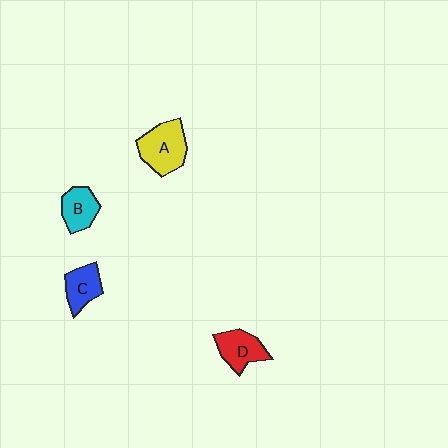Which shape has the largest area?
Shape A (yellow).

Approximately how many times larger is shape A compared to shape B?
Approximately 1.5 times.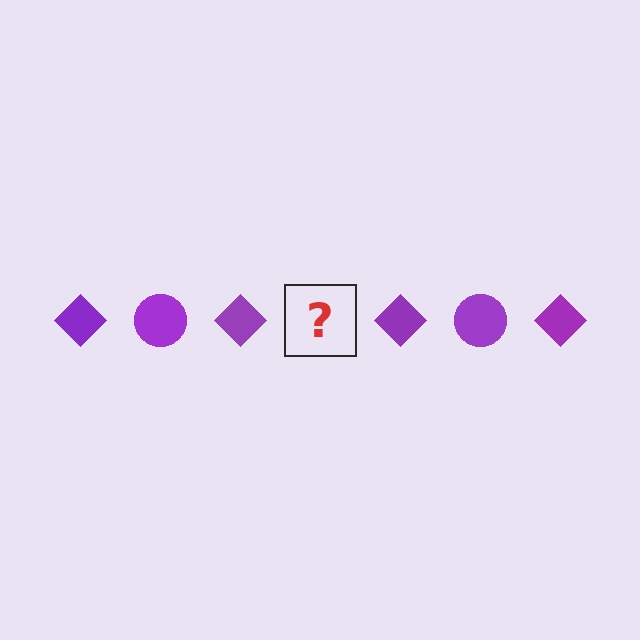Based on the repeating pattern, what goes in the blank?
The blank should be a purple circle.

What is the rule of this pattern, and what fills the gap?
The rule is that the pattern cycles through diamond, circle shapes in purple. The gap should be filled with a purple circle.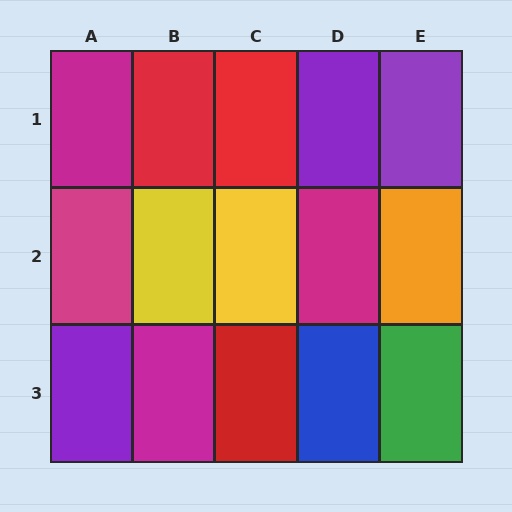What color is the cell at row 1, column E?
Purple.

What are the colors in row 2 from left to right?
Magenta, yellow, yellow, magenta, orange.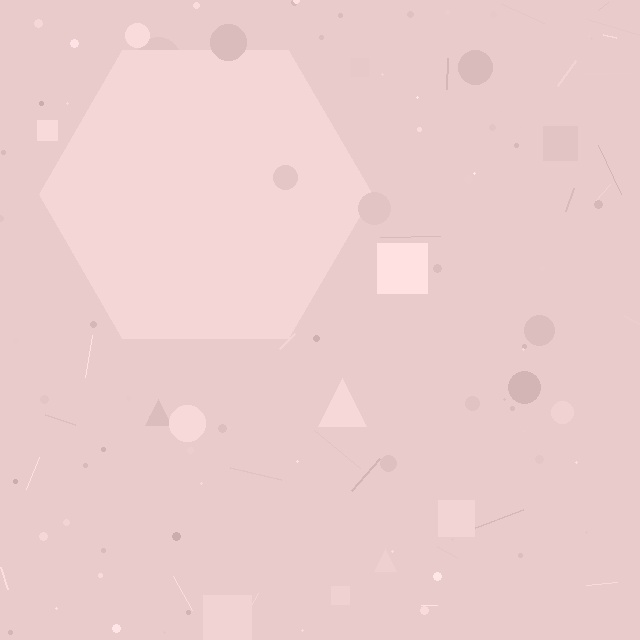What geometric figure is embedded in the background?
A hexagon is embedded in the background.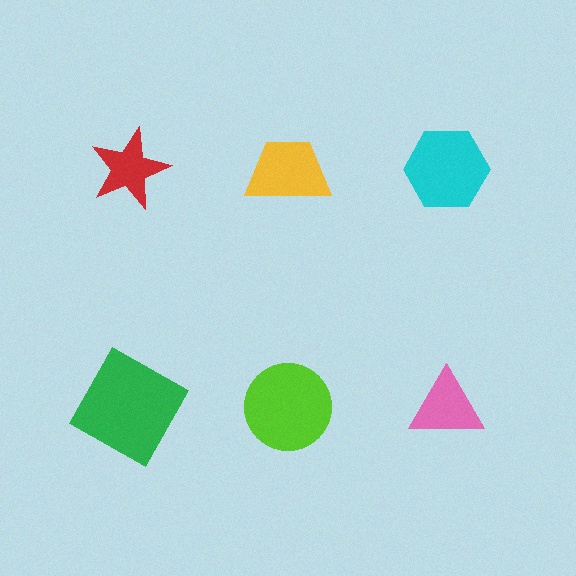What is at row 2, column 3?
A pink triangle.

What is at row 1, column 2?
A yellow trapezoid.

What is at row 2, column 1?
A green square.